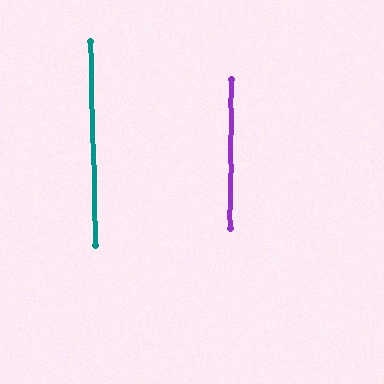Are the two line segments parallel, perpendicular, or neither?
Parallel — their directions differ by only 1.7°.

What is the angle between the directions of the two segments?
Approximately 2 degrees.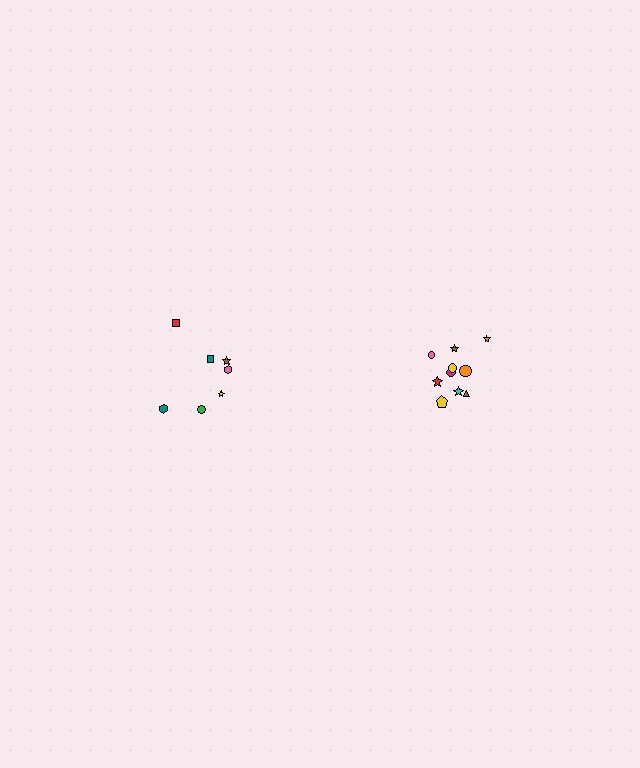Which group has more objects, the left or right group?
The right group.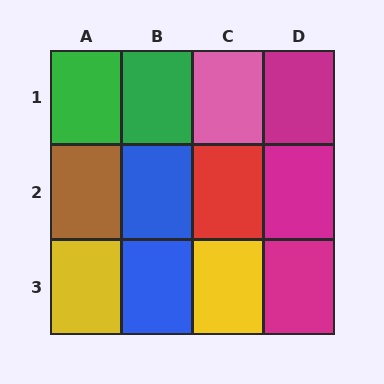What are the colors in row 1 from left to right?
Green, green, pink, magenta.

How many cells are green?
2 cells are green.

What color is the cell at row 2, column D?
Magenta.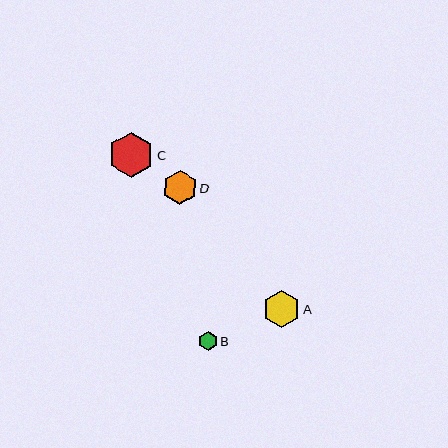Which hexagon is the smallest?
Hexagon B is the smallest with a size of approximately 19 pixels.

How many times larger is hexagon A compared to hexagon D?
Hexagon A is approximately 1.1 times the size of hexagon D.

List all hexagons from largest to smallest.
From largest to smallest: C, A, D, B.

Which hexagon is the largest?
Hexagon C is the largest with a size of approximately 46 pixels.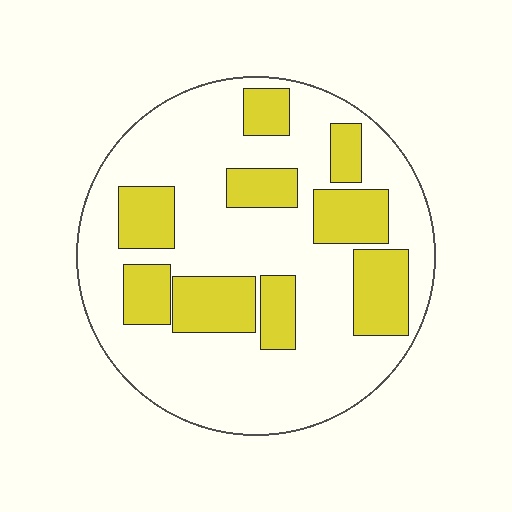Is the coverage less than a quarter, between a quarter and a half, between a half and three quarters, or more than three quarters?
Between a quarter and a half.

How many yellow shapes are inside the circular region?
9.